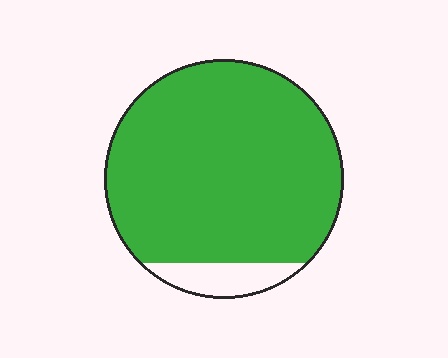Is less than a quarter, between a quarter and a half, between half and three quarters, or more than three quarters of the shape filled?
More than three quarters.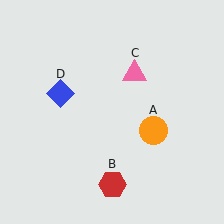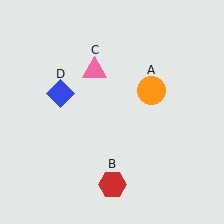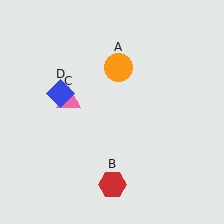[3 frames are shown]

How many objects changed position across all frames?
2 objects changed position: orange circle (object A), pink triangle (object C).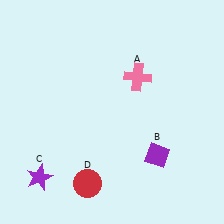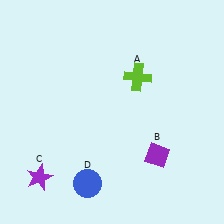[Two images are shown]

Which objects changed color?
A changed from pink to lime. D changed from red to blue.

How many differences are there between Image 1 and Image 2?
There are 2 differences between the two images.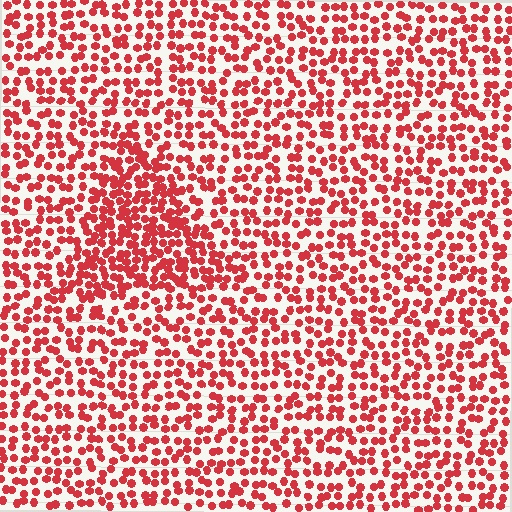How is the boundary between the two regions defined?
The boundary is defined by a change in element density (approximately 1.7x ratio). All elements are the same color, size, and shape.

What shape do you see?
I see a triangle.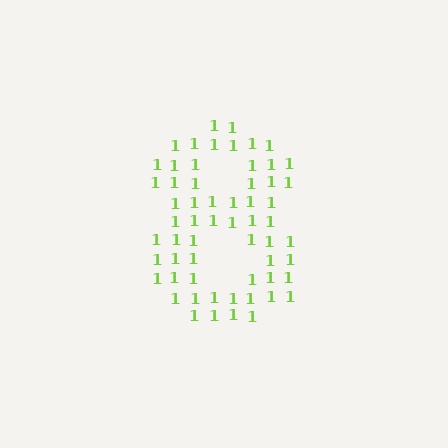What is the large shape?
The large shape is the digit 8.